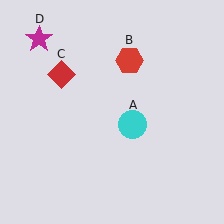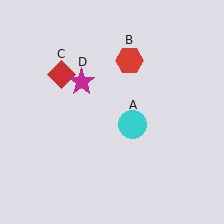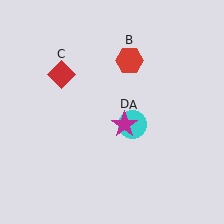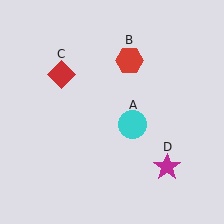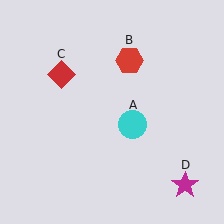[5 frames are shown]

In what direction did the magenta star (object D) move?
The magenta star (object D) moved down and to the right.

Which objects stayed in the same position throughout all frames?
Cyan circle (object A) and red hexagon (object B) and red diamond (object C) remained stationary.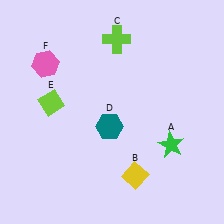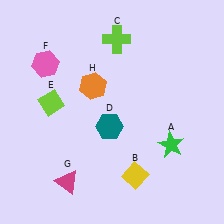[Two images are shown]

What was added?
A magenta triangle (G), an orange hexagon (H) were added in Image 2.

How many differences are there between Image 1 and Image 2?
There are 2 differences between the two images.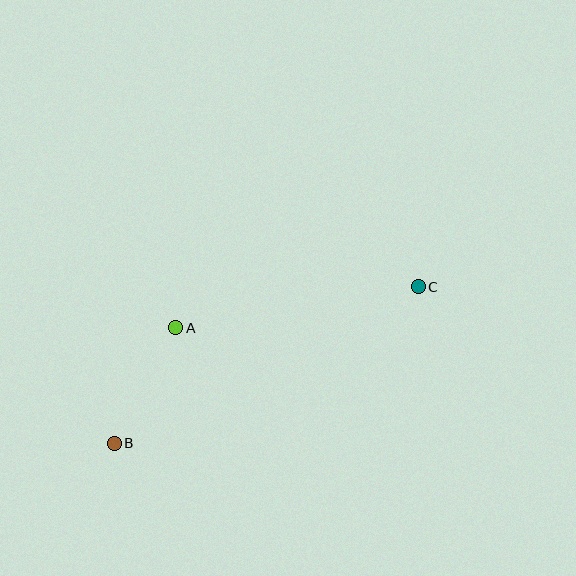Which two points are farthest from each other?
Points B and C are farthest from each other.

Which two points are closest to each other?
Points A and B are closest to each other.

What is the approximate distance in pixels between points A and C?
The distance between A and C is approximately 246 pixels.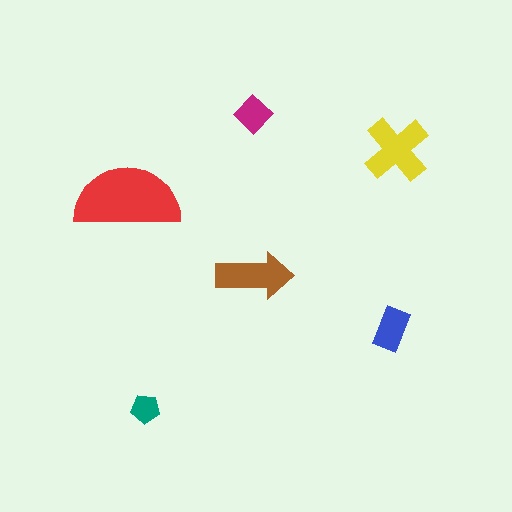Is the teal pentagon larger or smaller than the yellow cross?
Smaller.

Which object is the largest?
The red semicircle.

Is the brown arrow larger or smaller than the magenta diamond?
Larger.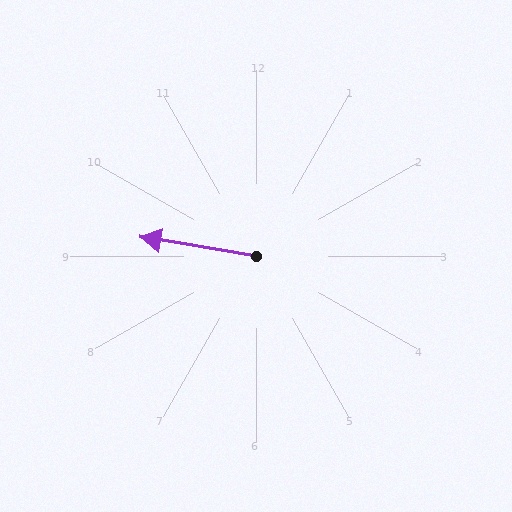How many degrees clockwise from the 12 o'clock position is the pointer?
Approximately 279 degrees.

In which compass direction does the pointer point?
West.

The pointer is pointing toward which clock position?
Roughly 9 o'clock.